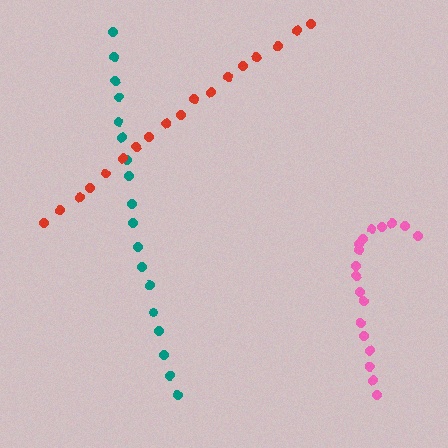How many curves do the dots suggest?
There are 3 distinct paths.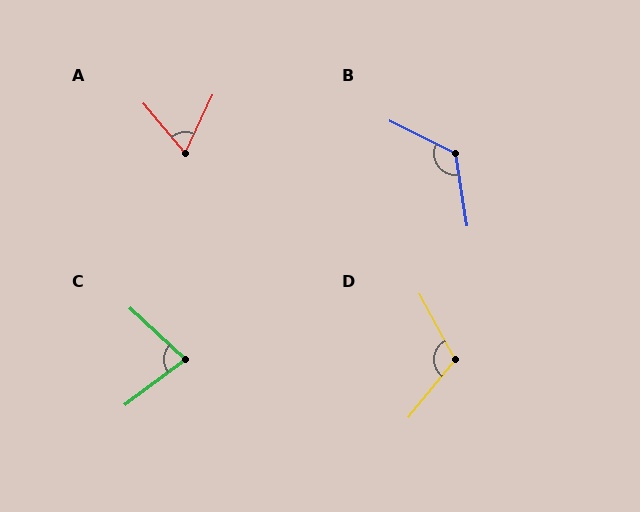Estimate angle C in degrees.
Approximately 80 degrees.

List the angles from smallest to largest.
A (65°), C (80°), D (112°), B (125°).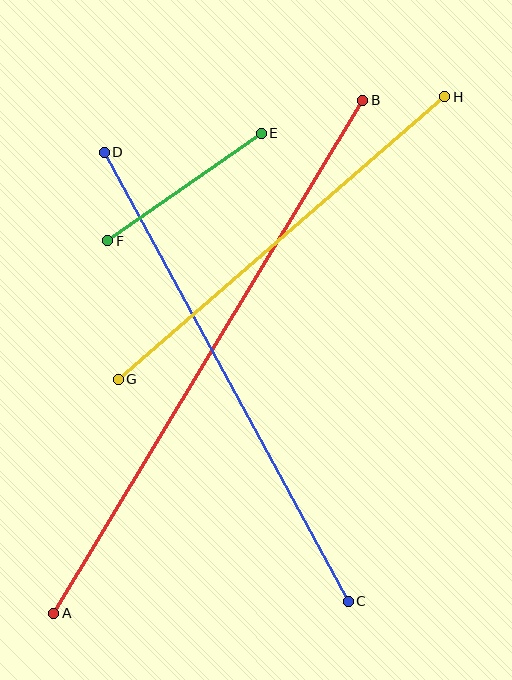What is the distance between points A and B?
The distance is approximately 599 pixels.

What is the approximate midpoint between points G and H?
The midpoint is at approximately (282, 238) pixels.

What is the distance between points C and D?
The distance is approximately 511 pixels.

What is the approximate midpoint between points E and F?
The midpoint is at approximately (185, 187) pixels.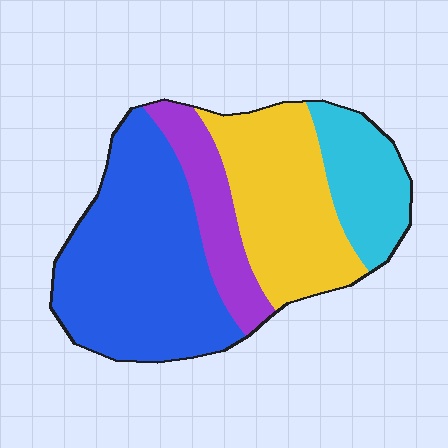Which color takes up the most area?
Blue, at roughly 40%.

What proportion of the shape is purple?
Purple covers about 15% of the shape.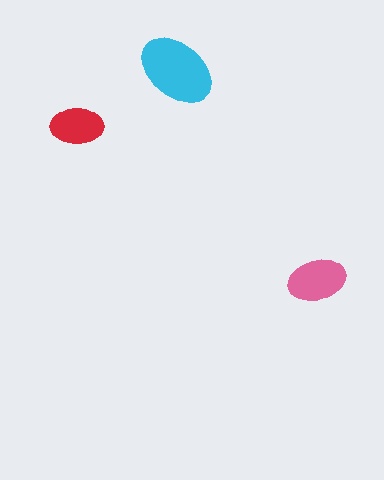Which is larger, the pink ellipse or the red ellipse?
The pink one.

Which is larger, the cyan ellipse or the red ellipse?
The cyan one.